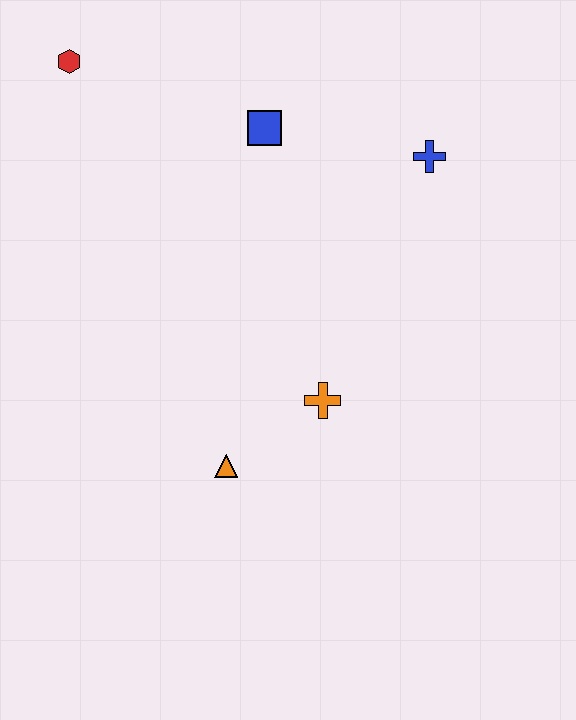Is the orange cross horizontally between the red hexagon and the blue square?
No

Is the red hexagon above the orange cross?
Yes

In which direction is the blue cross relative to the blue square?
The blue cross is to the right of the blue square.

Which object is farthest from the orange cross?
The red hexagon is farthest from the orange cross.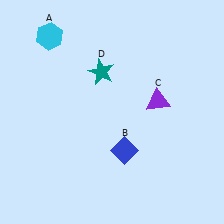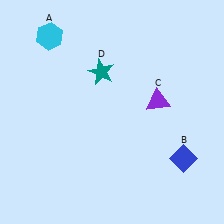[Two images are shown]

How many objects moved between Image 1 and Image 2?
1 object moved between the two images.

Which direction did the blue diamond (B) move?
The blue diamond (B) moved right.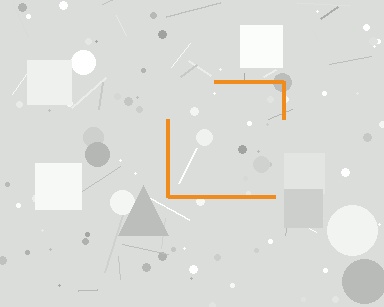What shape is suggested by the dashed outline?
The dashed outline suggests a square.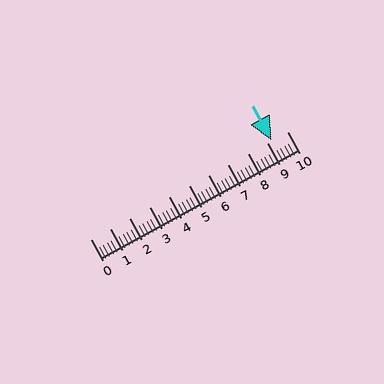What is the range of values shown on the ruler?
The ruler shows values from 0 to 10.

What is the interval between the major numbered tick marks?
The major tick marks are spaced 1 units apart.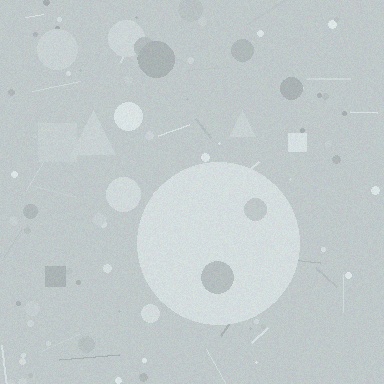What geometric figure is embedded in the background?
A circle is embedded in the background.